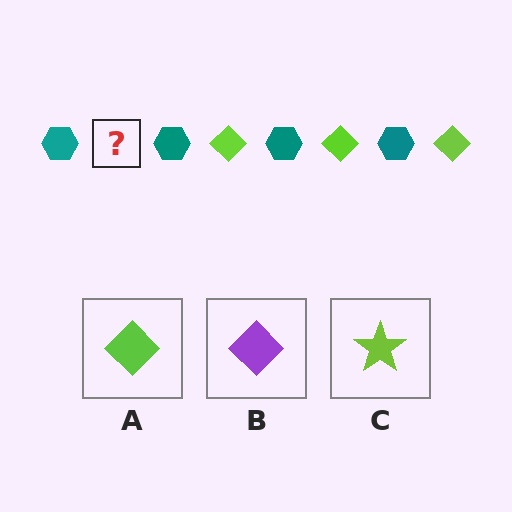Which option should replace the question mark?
Option A.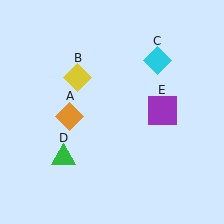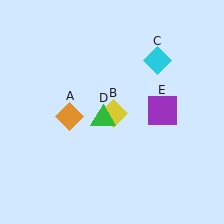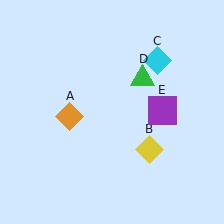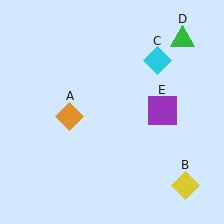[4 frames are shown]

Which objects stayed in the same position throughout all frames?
Orange diamond (object A) and cyan diamond (object C) and purple square (object E) remained stationary.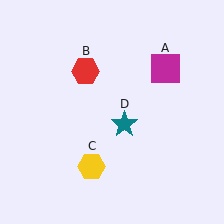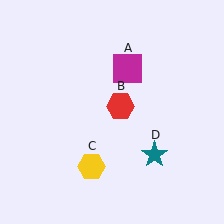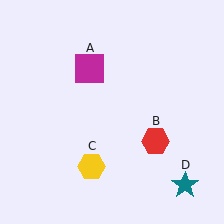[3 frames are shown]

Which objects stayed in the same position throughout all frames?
Yellow hexagon (object C) remained stationary.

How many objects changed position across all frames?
3 objects changed position: magenta square (object A), red hexagon (object B), teal star (object D).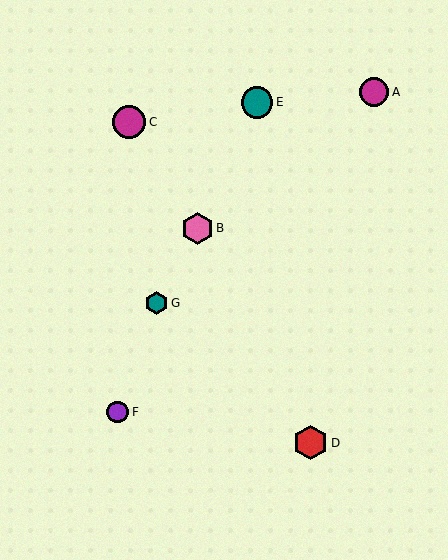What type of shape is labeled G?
Shape G is a teal hexagon.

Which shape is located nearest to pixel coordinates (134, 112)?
The magenta circle (labeled C) at (129, 122) is nearest to that location.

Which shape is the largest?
The red hexagon (labeled D) is the largest.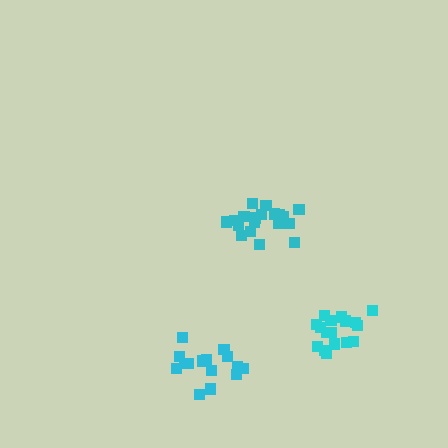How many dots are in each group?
Group 1: 19 dots, Group 2: 19 dots, Group 3: 15 dots (53 total).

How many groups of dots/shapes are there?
There are 3 groups.